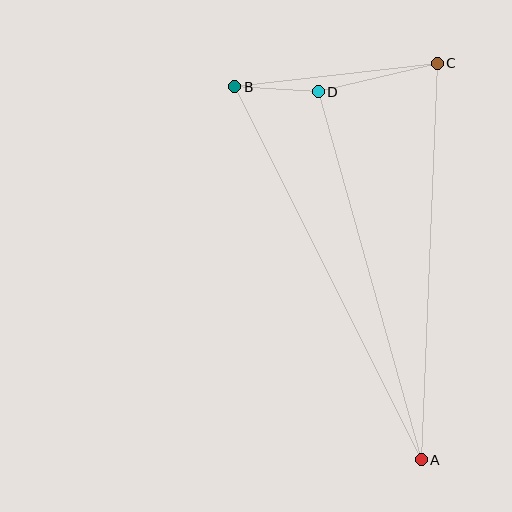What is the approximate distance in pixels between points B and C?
The distance between B and C is approximately 204 pixels.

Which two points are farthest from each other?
Points A and B are farthest from each other.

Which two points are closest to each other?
Points B and D are closest to each other.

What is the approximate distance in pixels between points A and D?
The distance between A and D is approximately 382 pixels.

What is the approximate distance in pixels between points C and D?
The distance between C and D is approximately 122 pixels.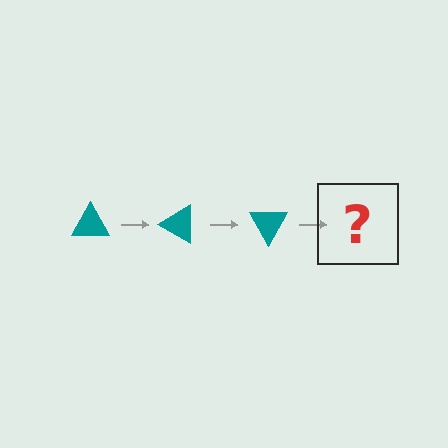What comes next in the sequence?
The next element should be a teal triangle rotated 90 degrees.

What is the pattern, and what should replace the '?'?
The pattern is that the triangle rotates 30 degrees each step. The '?' should be a teal triangle rotated 90 degrees.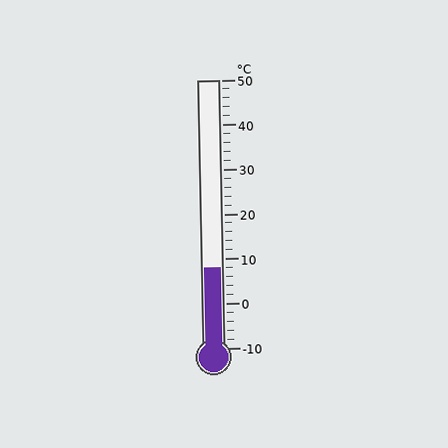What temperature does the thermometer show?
The thermometer shows approximately 8°C.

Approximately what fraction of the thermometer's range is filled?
The thermometer is filled to approximately 30% of its range.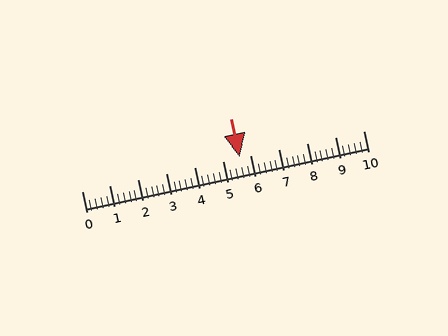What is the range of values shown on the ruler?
The ruler shows values from 0 to 10.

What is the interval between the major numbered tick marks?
The major tick marks are spaced 1 units apart.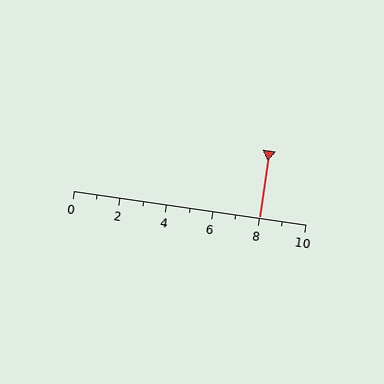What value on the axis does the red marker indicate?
The marker indicates approximately 8.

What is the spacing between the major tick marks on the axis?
The major ticks are spaced 2 apart.